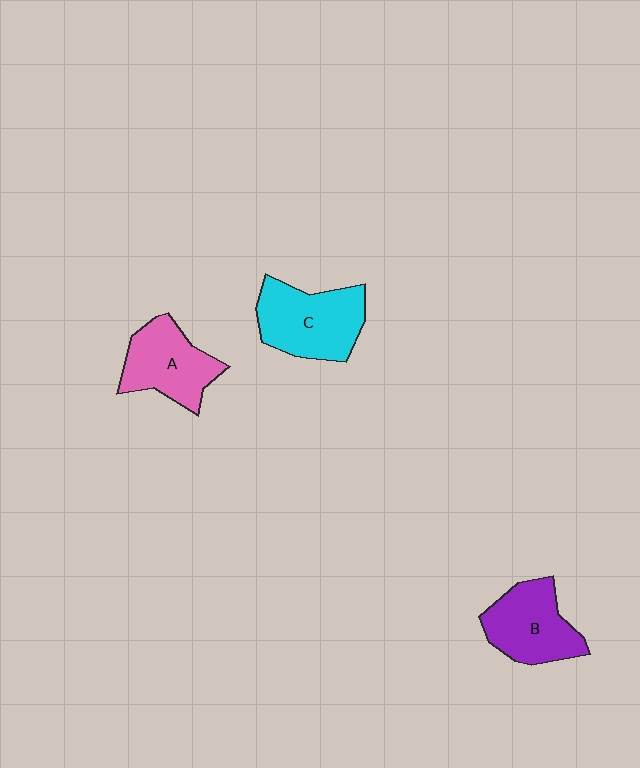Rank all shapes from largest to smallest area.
From largest to smallest: C (cyan), B (purple), A (pink).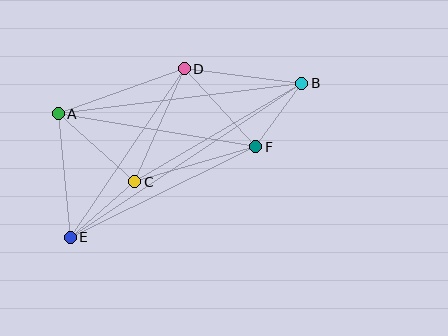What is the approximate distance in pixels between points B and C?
The distance between B and C is approximately 194 pixels.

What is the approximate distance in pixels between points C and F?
The distance between C and F is approximately 126 pixels.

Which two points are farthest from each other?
Points B and E are farthest from each other.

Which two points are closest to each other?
Points B and F are closest to each other.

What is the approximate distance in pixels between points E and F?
The distance between E and F is approximately 207 pixels.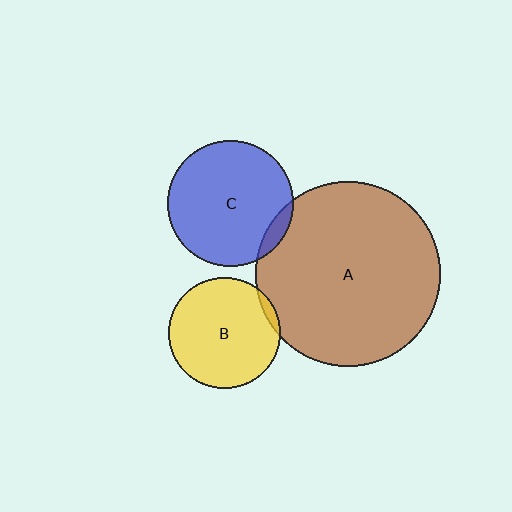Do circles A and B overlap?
Yes.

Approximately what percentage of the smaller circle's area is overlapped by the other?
Approximately 5%.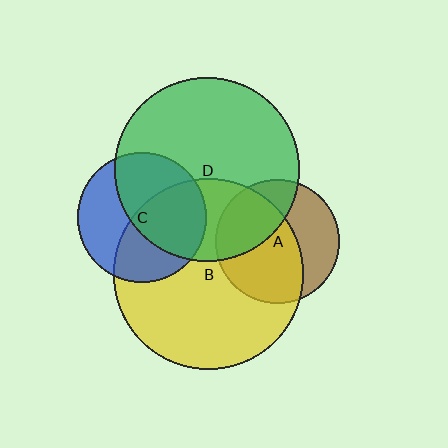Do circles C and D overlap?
Yes.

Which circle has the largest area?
Circle B (yellow).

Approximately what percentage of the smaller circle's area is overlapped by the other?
Approximately 55%.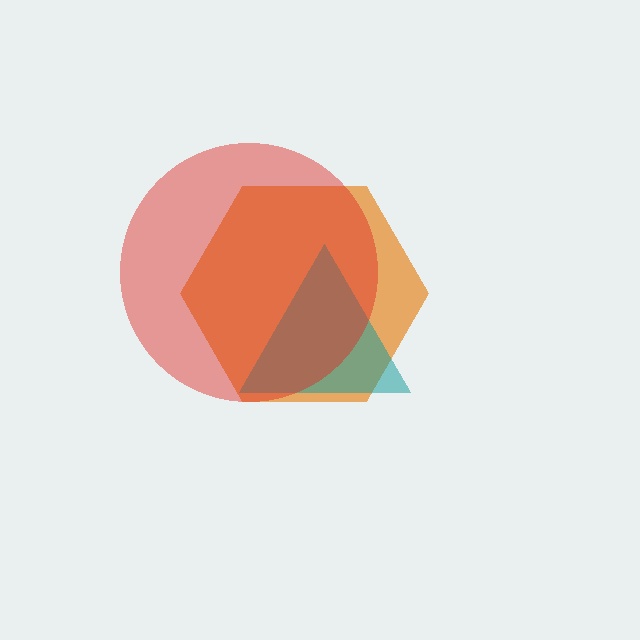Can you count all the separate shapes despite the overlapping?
Yes, there are 3 separate shapes.